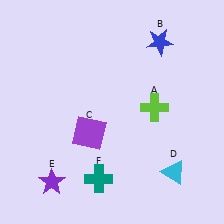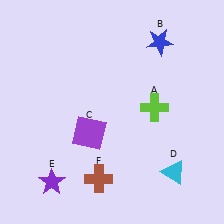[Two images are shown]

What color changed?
The cross (F) changed from teal in Image 1 to brown in Image 2.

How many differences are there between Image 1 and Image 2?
There is 1 difference between the two images.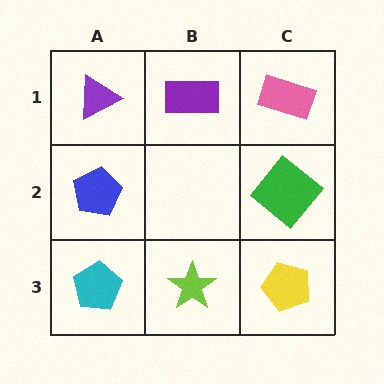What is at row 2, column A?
A blue pentagon.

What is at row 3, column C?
A yellow pentagon.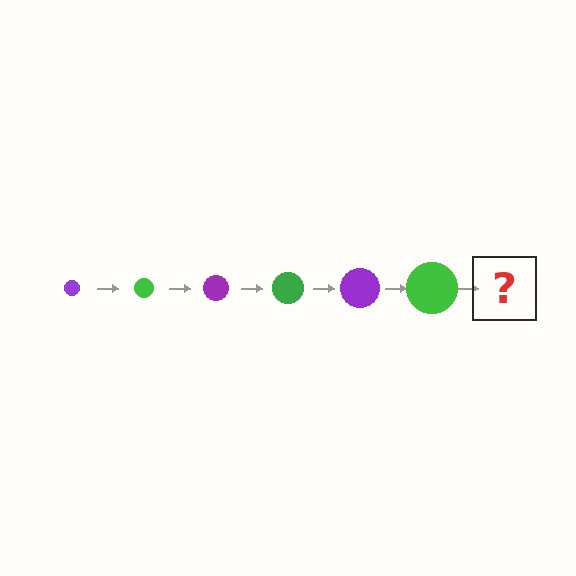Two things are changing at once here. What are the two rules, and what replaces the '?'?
The two rules are that the circle grows larger each step and the color cycles through purple and green. The '?' should be a purple circle, larger than the previous one.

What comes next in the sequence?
The next element should be a purple circle, larger than the previous one.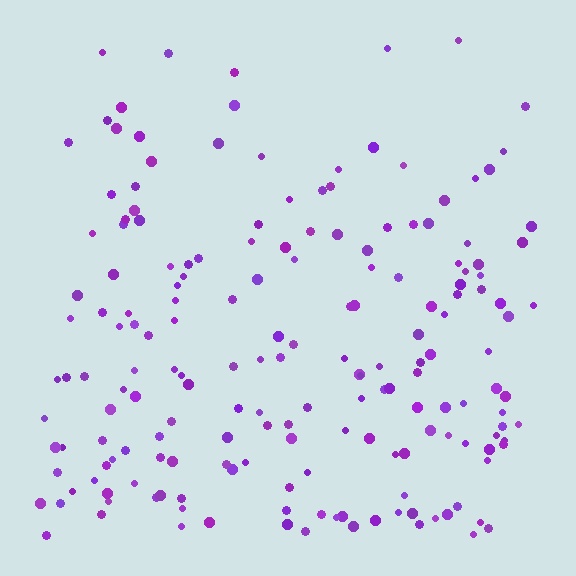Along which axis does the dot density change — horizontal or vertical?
Vertical.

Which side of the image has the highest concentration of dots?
The bottom.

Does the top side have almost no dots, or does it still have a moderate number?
Still a moderate number, just noticeably fewer than the bottom.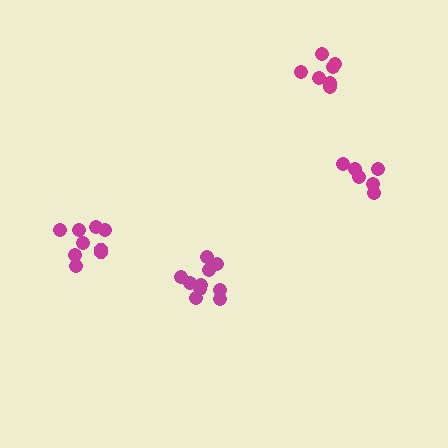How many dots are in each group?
Group 1: 7 dots, Group 2: 11 dots, Group 3: 9 dots, Group 4: 6 dots (33 total).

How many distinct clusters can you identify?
There are 4 distinct clusters.